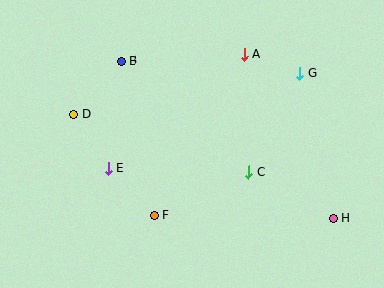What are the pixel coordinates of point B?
Point B is at (121, 61).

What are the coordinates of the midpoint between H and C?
The midpoint between H and C is at (291, 195).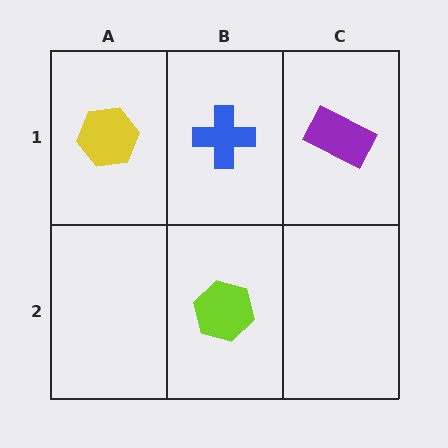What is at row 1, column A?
A yellow hexagon.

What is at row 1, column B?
A blue cross.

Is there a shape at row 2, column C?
No, that cell is empty.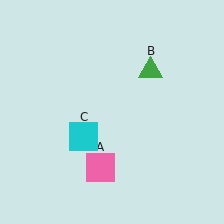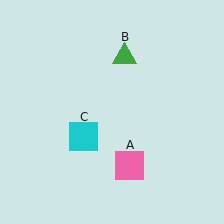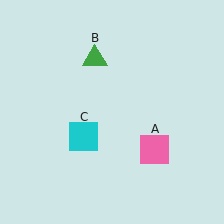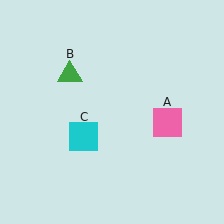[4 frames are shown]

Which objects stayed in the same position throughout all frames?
Cyan square (object C) remained stationary.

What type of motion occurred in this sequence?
The pink square (object A), green triangle (object B) rotated counterclockwise around the center of the scene.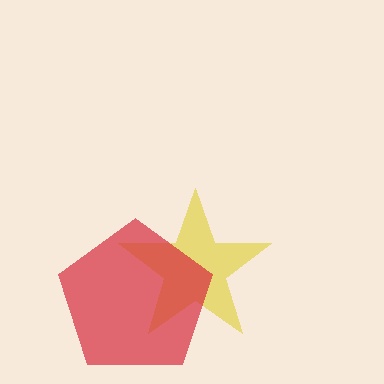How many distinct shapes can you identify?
There are 2 distinct shapes: a yellow star, a red pentagon.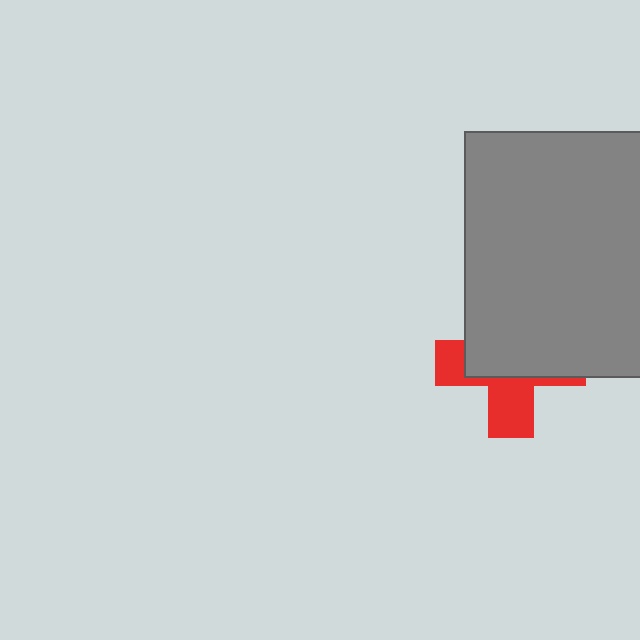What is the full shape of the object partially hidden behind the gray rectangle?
The partially hidden object is a red cross.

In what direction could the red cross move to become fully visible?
The red cross could move down. That would shift it out from behind the gray rectangle entirely.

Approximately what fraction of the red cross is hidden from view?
Roughly 60% of the red cross is hidden behind the gray rectangle.